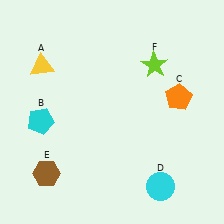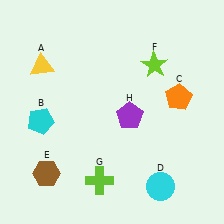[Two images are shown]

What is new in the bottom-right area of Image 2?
A purple pentagon (H) was added in the bottom-right area of Image 2.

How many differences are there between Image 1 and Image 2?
There are 2 differences between the two images.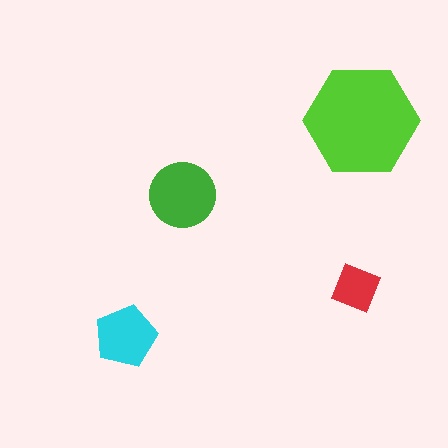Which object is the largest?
The lime hexagon.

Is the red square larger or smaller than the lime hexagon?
Smaller.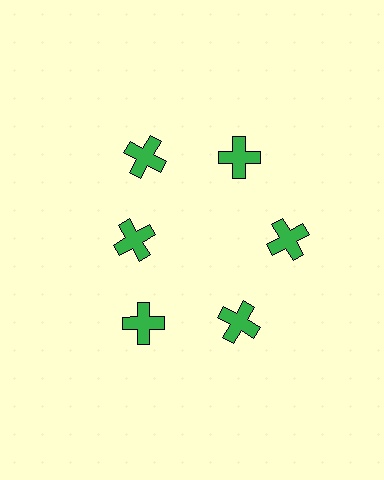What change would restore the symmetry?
The symmetry would be restored by moving it outward, back onto the ring so that all 6 crosses sit at equal angles and equal distance from the center.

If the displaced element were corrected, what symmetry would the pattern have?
It would have 6-fold rotational symmetry — the pattern would map onto itself every 60 degrees.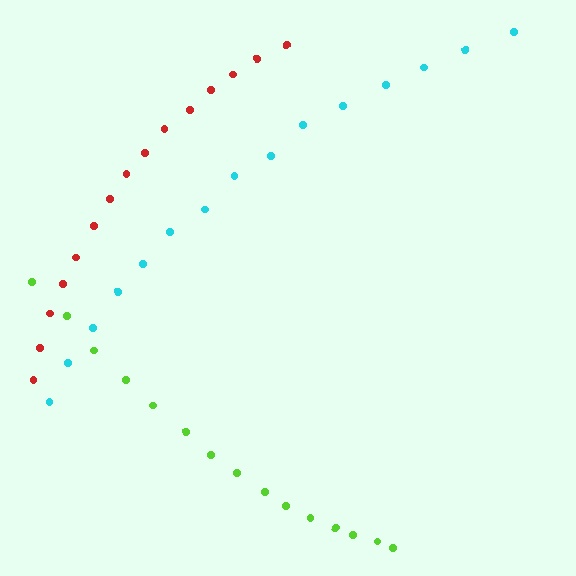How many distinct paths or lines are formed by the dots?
There are 3 distinct paths.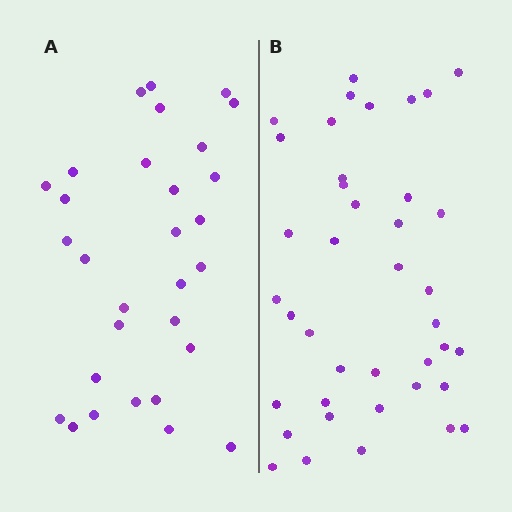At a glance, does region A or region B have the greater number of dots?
Region B (the right region) has more dots.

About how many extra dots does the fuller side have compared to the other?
Region B has roughly 10 or so more dots than region A.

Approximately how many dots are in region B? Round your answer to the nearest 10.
About 40 dots.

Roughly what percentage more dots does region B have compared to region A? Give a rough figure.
About 35% more.